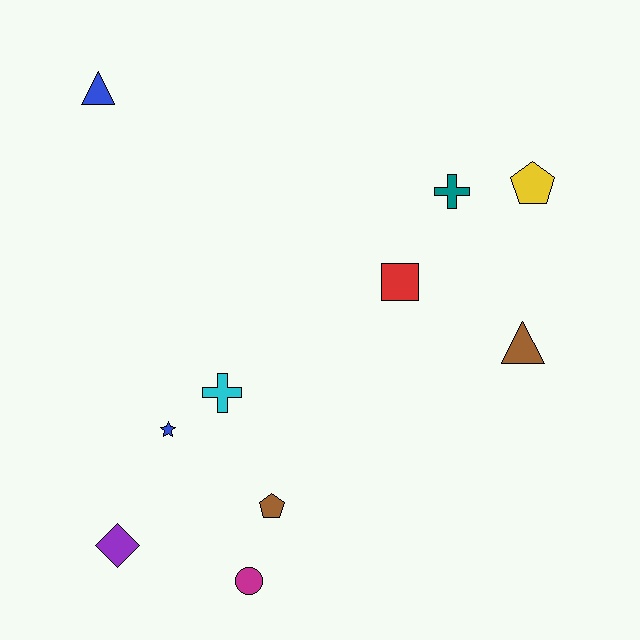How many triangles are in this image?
There are 2 triangles.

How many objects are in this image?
There are 10 objects.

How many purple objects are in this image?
There is 1 purple object.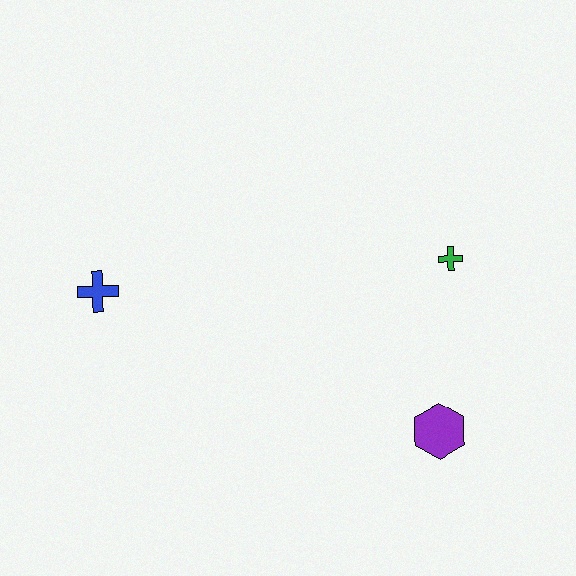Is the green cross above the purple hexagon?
Yes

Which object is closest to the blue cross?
The green cross is closest to the blue cross.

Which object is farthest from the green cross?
The blue cross is farthest from the green cross.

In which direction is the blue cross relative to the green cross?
The blue cross is to the left of the green cross.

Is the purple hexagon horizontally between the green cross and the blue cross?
Yes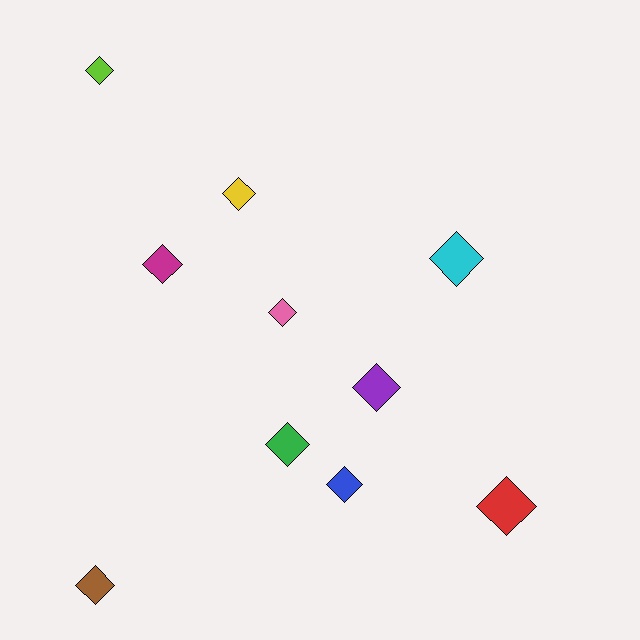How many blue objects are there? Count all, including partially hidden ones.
There is 1 blue object.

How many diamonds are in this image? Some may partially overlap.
There are 10 diamonds.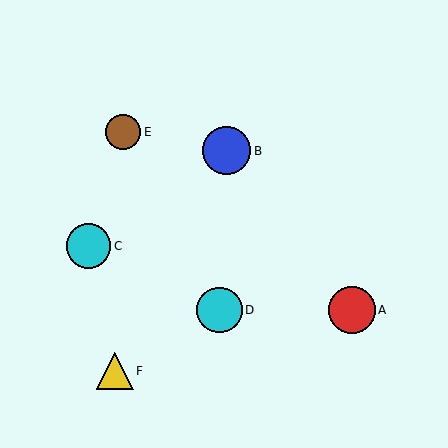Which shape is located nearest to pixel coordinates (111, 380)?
The yellow triangle (labeled F) at (115, 371) is nearest to that location.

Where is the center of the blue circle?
The center of the blue circle is at (227, 151).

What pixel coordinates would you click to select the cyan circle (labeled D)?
Click at (219, 310) to select the cyan circle D.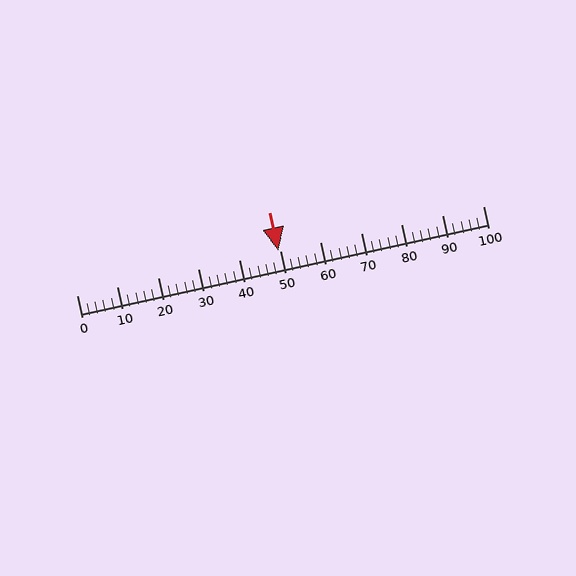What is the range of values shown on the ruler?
The ruler shows values from 0 to 100.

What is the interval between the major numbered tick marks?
The major tick marks are spaced 10 units apart.